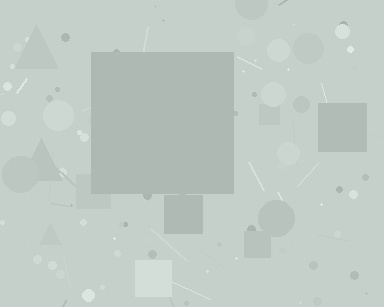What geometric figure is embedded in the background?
A square is embedded in the background.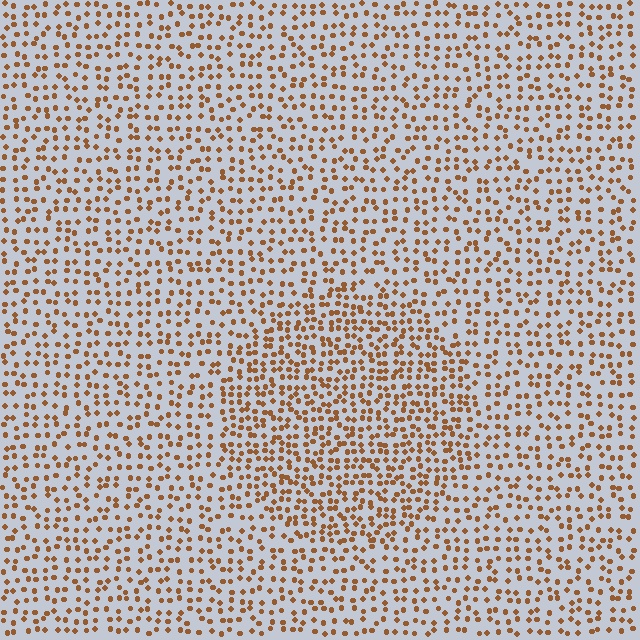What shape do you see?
I see a circle.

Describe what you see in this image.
The image contains small brown elements arranged at two different densities. A circle-shaped region is visible where the elements are more densely packed than the surrounding area.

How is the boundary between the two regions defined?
The boundary is defined by a change in element density (approximately 1.6x ratio). All elements are the same color, size, and shape.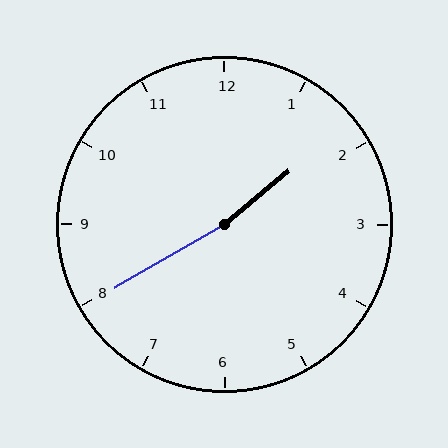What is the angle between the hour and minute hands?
Approximately 170 degrees.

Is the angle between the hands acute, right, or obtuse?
It is obtuse.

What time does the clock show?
1:40.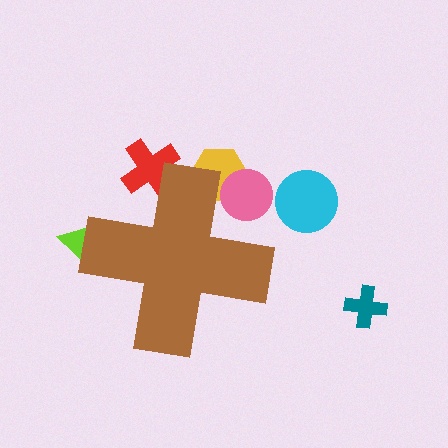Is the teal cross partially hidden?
No, the teal cross is fully visible.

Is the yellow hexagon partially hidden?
Yes, the yellow hexagon is partially hidden behind the brown cross.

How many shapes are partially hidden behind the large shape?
4 shapes are partially hidden.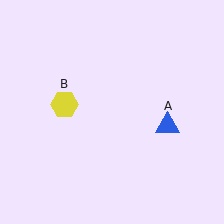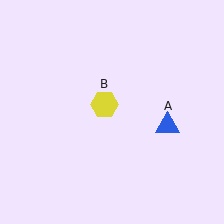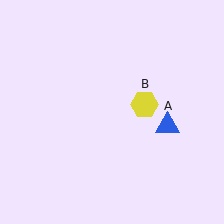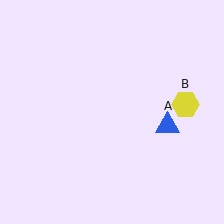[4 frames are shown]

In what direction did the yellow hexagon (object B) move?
The yellow hexagon (object B) moved right.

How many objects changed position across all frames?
1 object changed position: yellow hexagon (object B).